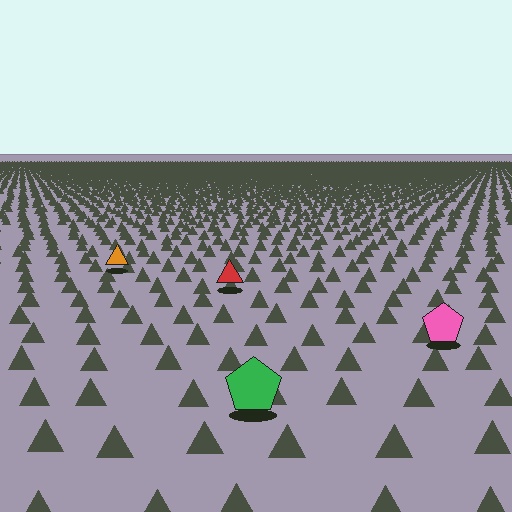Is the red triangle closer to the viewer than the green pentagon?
No. The green pentagon is closer — you can tell from the texture gradient: the ground texture is coarser near it.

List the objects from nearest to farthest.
From nearest to farthest: the green pentagon, the pink pentagon, the red triangle, the orange triangle.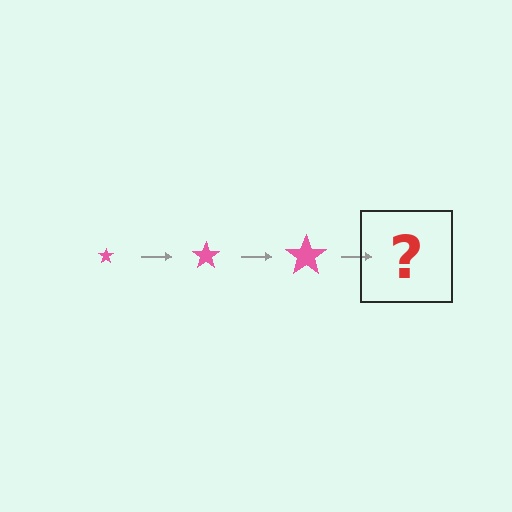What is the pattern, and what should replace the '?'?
The pattern is that the star gets progressively larger each step. The '?' should be a pink star, larger than the previous one.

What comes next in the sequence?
The next element should be a pink star, larger than the previous one.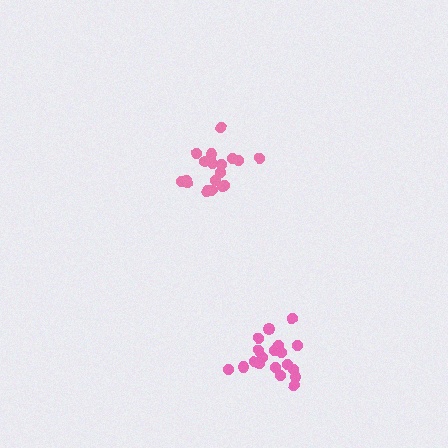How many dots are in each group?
Group 1: 19 dots, Group 2: 19 dots (38 total).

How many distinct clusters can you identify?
There are 2 distinct clusters.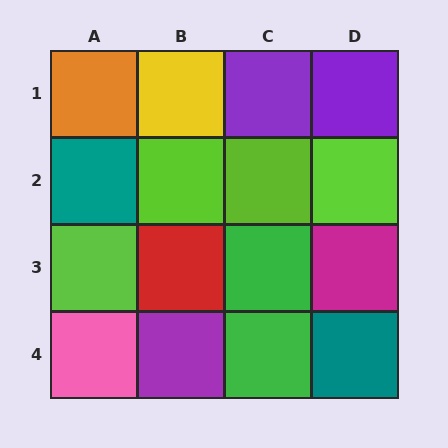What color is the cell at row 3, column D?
Magenta.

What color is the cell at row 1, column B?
Yellow.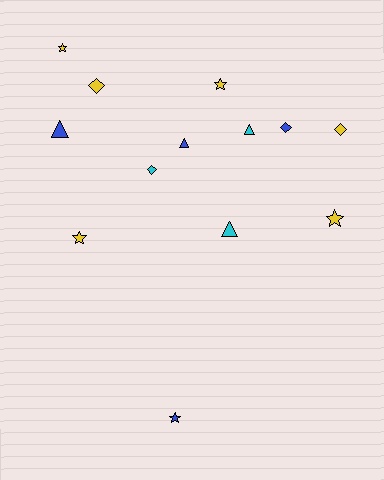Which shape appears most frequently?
Star, with 5 objects.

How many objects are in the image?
There are 13 objects.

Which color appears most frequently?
Yellow, with 6 objects.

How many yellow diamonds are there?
There are 2 yellow diamonds.